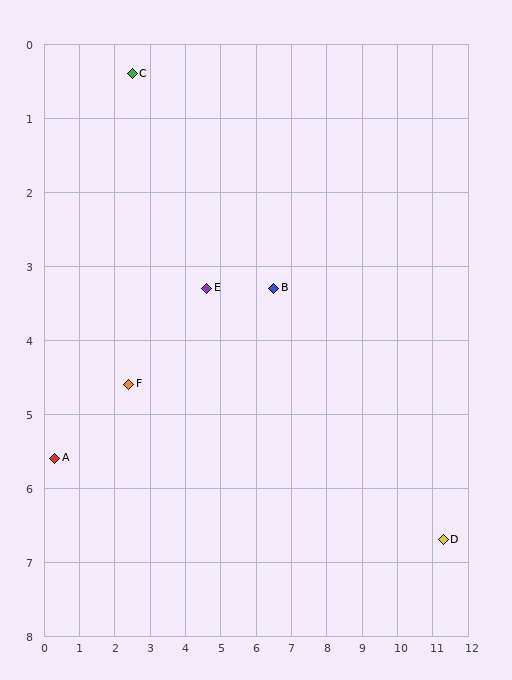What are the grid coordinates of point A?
Point A is at approximately (0.3, 5.6).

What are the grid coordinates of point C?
Point C is at approximately (2.5, 0.4).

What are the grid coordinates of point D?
Point D is at approximately (11.3, 6.7).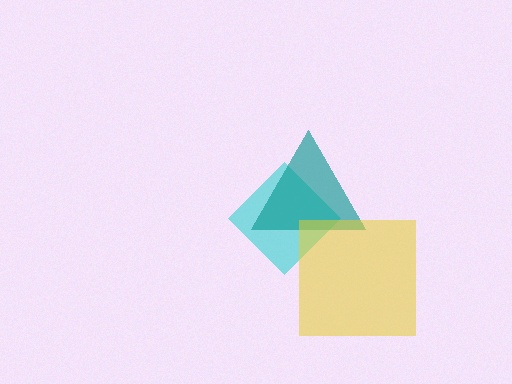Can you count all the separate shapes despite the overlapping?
Yes, there are 3 separate shapes.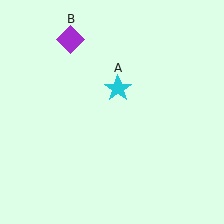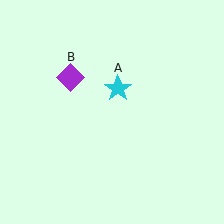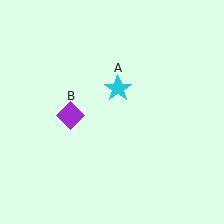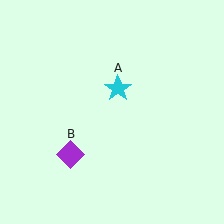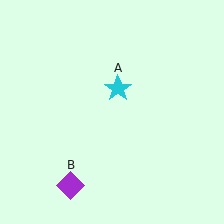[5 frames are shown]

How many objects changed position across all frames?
1 object changed position: purple diamond (object B).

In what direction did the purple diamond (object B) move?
The purple diamond (object B) moved down.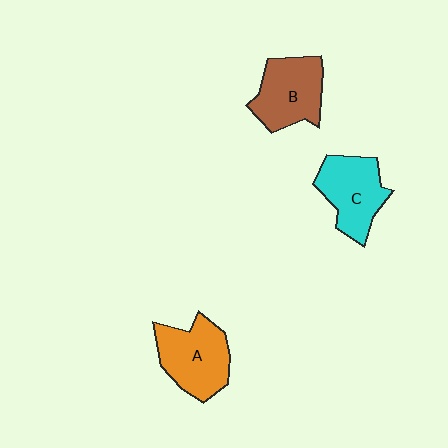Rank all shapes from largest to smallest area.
From largest to smallest: A (orange), B (brown), C (cyan).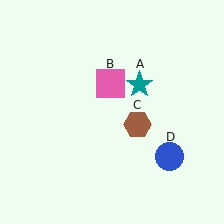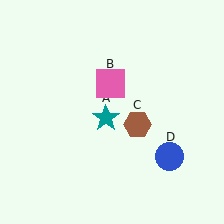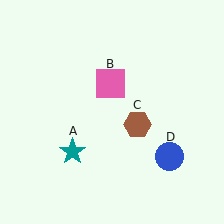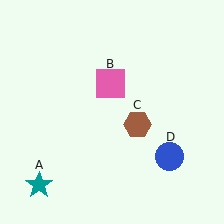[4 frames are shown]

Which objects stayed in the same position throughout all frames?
Pink square (object B) and brown hexagon (object C) and blue circle (object D) remained stationary.